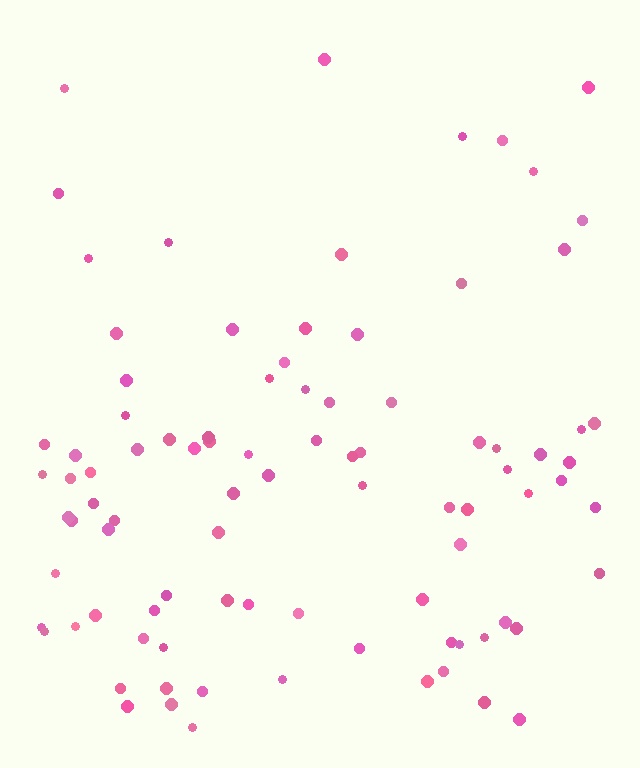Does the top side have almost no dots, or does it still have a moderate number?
Still a moderate number, just noticeably fewer than the bottom.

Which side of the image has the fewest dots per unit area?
The top.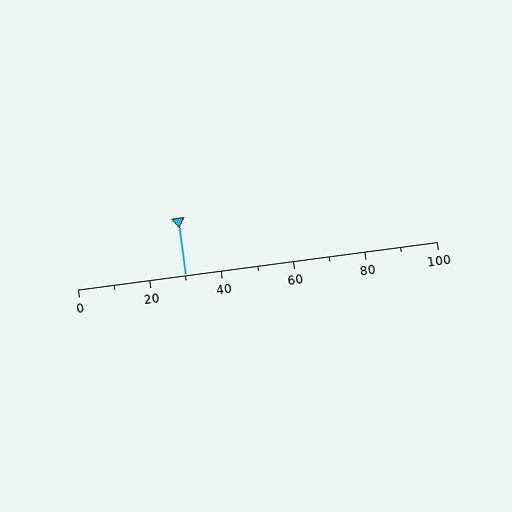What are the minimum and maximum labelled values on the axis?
The axis runs from 0 to 100.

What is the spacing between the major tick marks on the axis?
The major ticks are spaced 20 apart.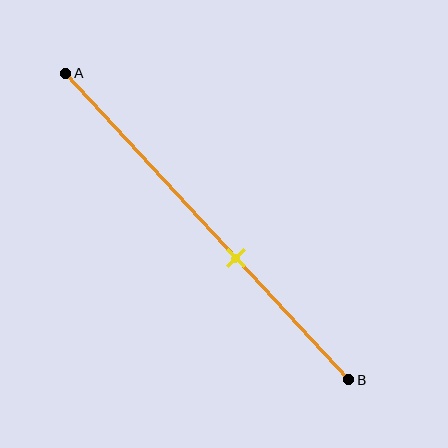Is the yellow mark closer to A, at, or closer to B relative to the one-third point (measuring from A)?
The yellow mark is closer to point B than the one-third point of segment AB.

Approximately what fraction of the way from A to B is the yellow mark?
The yellow mark is approximately 60% of the way from A to B.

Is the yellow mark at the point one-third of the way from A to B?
No, the mark is at about 60% from A, not at the 33% one-third point.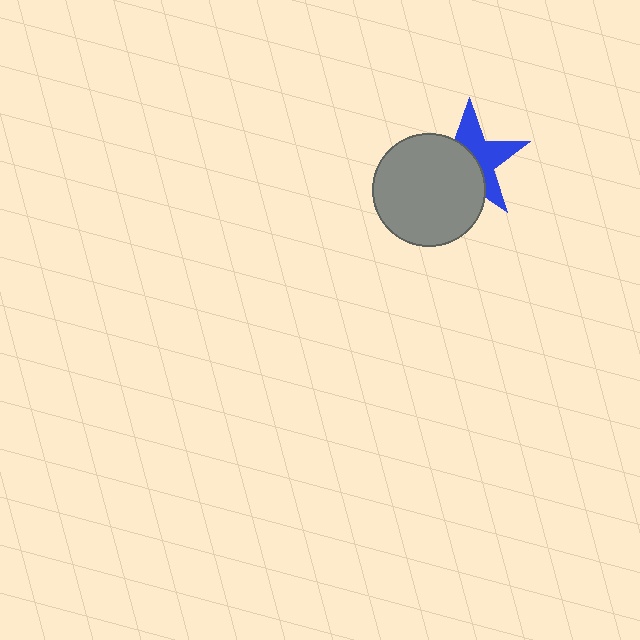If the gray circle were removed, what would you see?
You would see the complete blue star.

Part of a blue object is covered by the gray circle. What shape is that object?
It is a star.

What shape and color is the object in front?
The object in front is a gray circle.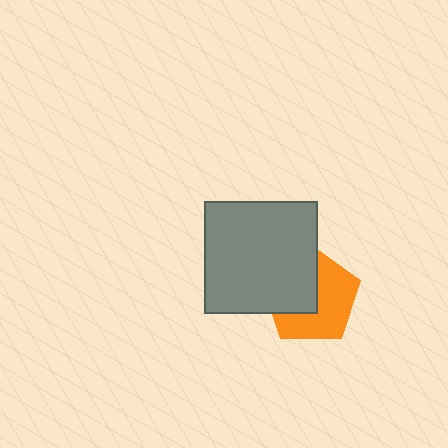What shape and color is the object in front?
The object in front is a gray square.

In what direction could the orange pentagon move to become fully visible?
The orange pentagon could move toward the lower-right. That would shift it out from behind the gray square entirely.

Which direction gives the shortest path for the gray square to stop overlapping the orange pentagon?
Moving toward the upper-left gives the shortest separation.